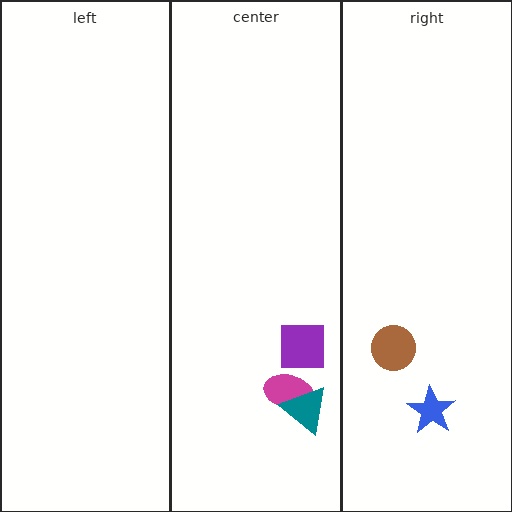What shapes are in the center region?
The magenta ellipse, the teal triangle, the purple square.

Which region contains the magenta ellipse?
The center region.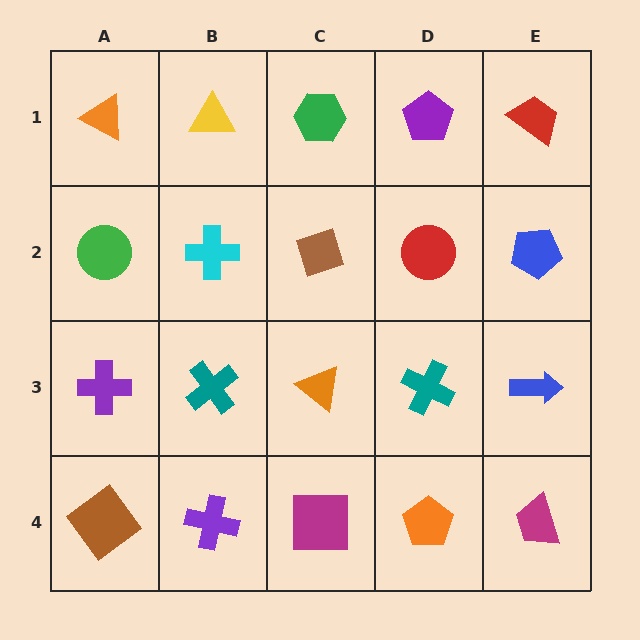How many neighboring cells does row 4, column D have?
3.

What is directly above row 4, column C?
An orange triangle.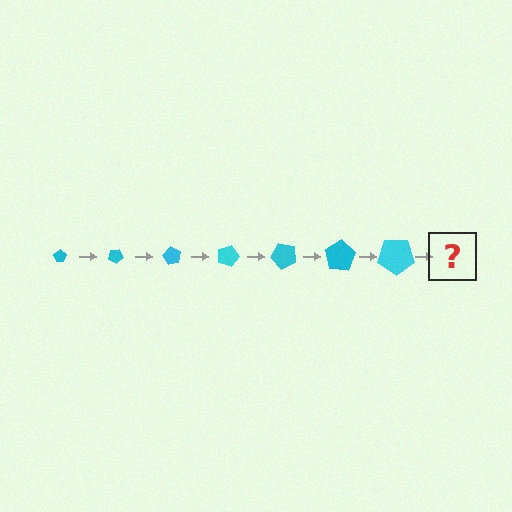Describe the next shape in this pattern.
It should be a pentagon, larger than the previous one and rotated 210 degrees from the start.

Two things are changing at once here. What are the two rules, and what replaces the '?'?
The two rules are that the pentagon grows larger each step and it rotates 30 degrees each step. The '?' should be a pentagon, larger than the previous one and rotated 210 degrees from the start.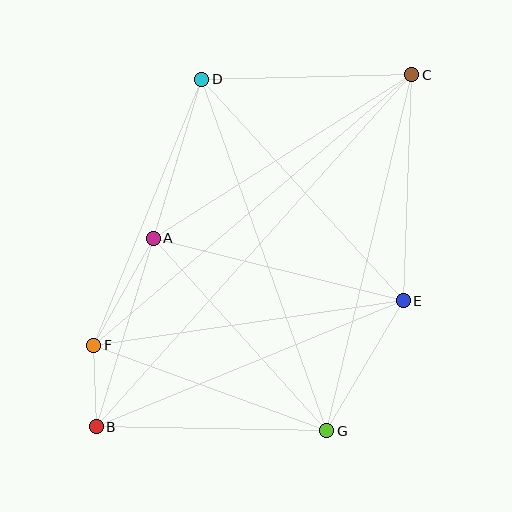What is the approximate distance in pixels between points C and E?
The distance between C and E is approximately 226 pixels.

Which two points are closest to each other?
Points B and F are closest to each other.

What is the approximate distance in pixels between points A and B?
The distance between A and B is approximately 197 pixels.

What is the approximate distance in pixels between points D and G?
The distance between D and G is approximately 373 pixels.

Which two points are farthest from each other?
Points B and C are farthest from each other.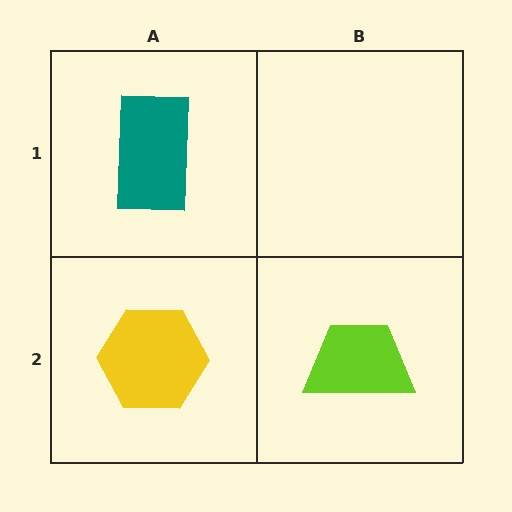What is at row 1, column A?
A teal rectangle.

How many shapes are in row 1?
1 shape.